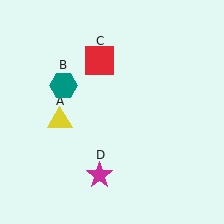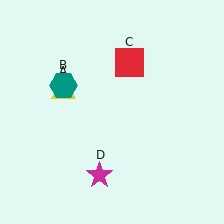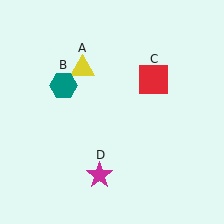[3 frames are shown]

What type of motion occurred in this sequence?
The yellow triangle (object A), red square (object C) rotated clockwise around the center of the scene.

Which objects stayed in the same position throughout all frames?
Teal hexagon (object B) and magenta star (object D) remained stationary.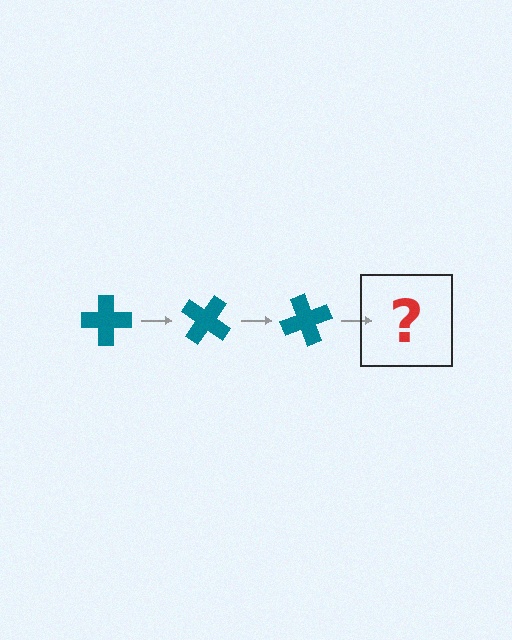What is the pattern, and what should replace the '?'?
The pattern is that the cross rotates 35 degrees each step. The '?' should be a teal cross rotated 105 degrees.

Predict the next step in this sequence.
The next step is a teal cross rotated 105 degrees.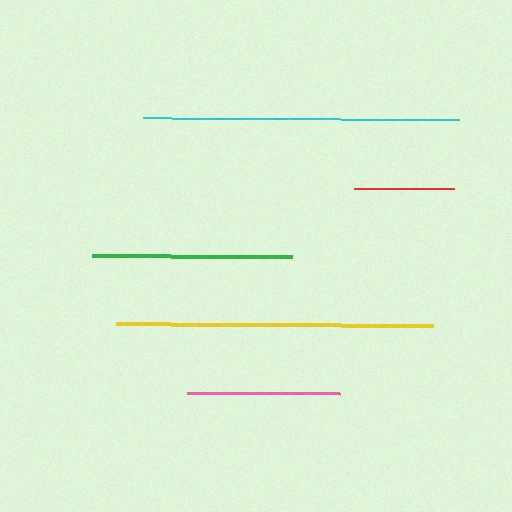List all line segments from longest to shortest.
From longest to shortest: yellow, cyan, green, pink, red.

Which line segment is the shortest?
The red line is the shortest at approximately 99 pixels.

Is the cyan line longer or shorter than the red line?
The cyan line is longer than the red line.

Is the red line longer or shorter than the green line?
The green line is longer than the red line.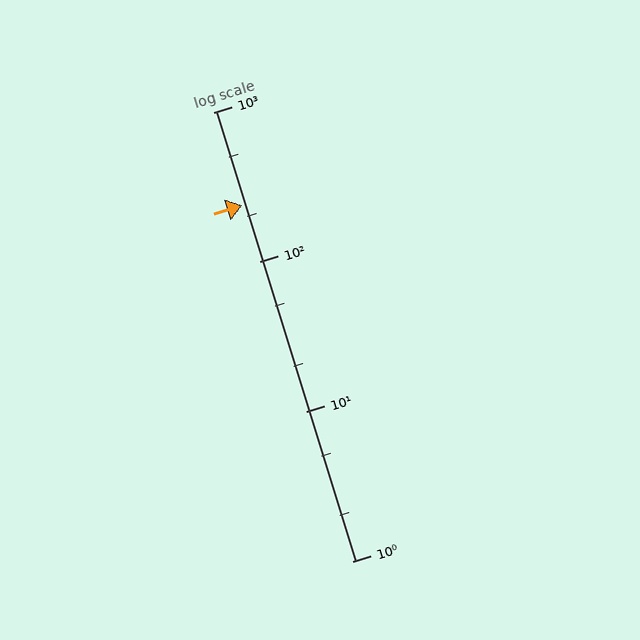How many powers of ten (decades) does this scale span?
The scale spans 3 decades, from 1 to 1000.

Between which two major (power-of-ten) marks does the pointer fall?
The pointer is between 100 and 1000.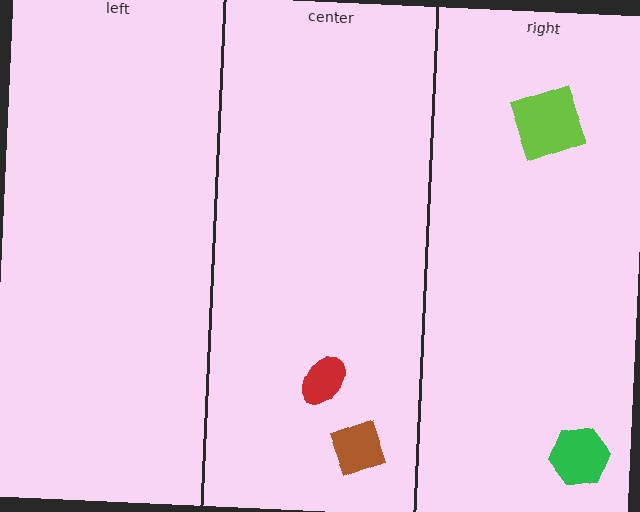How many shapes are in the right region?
2.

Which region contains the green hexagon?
The right region.